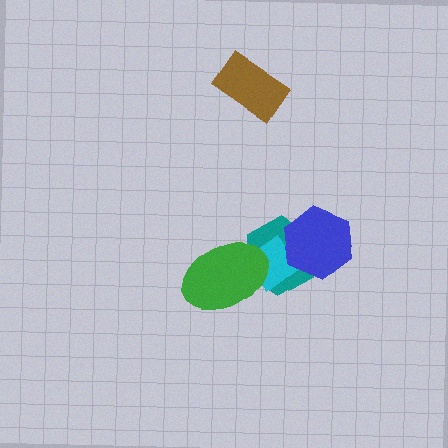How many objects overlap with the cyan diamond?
3 objects overlap with the cyan diamond.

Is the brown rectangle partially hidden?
No, no other shape covers it.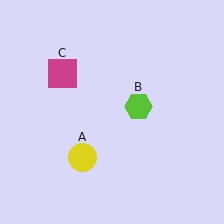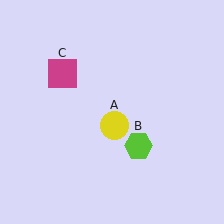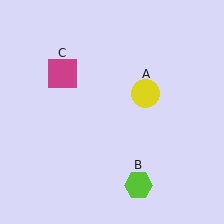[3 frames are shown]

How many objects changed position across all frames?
2 objects changed position: yellow circle (object A), lime hexagon (object B).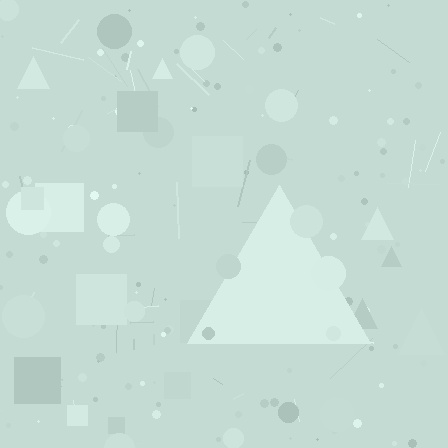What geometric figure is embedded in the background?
A triangle is embedded in the background.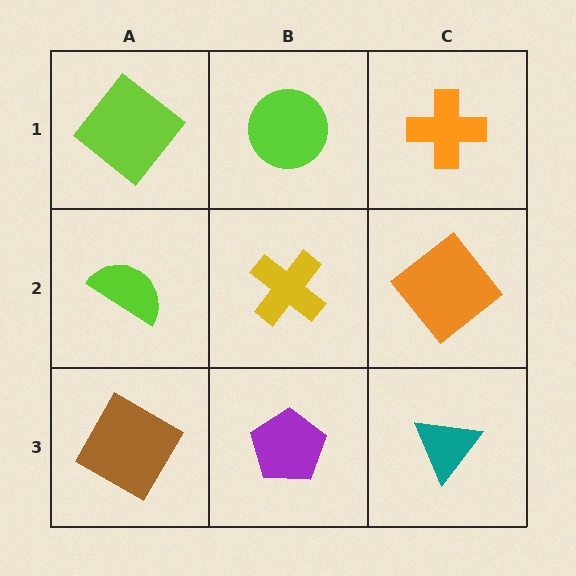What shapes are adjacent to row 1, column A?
A lime semicircle (row 2, column A), a lime circle (row 1, column B).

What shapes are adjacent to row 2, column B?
A lime circle (row 1, column B), a purple pentagon (row 3, column B), a lime semicircle (row 2, column A), an orange diamond (row 2, column C).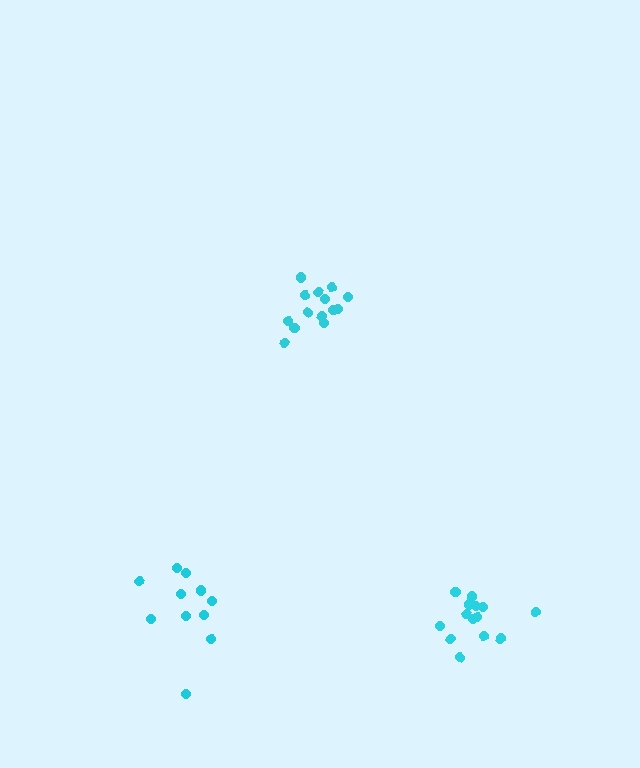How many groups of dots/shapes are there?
There are 3 groups.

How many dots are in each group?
Group 1: 11 dots, Group 2: 15 dots, Group 3: 14 dots (40 total).